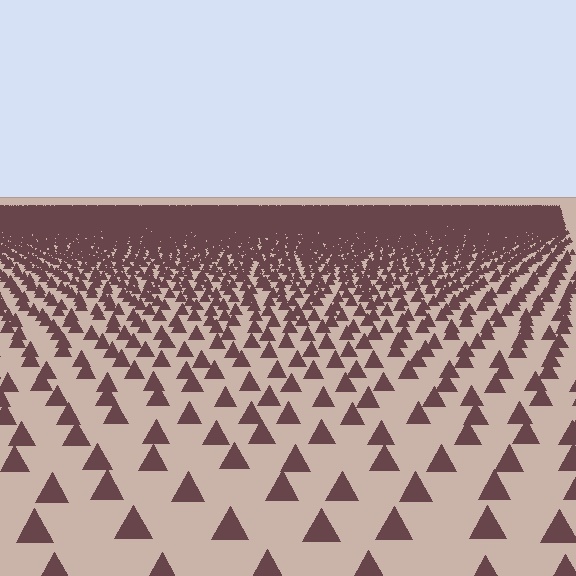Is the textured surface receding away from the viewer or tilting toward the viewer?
The surface is receding away from the viewer. Texture elements get smaller and denser toward the top.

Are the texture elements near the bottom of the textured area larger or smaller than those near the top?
Larger. Near the bottom, elements are closer to the viewer and appear at a bigger on-screen size.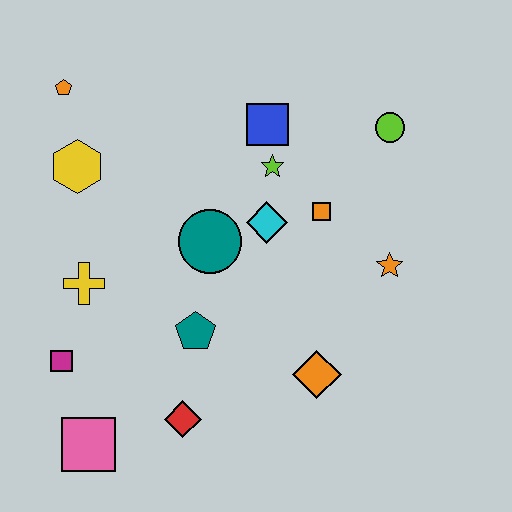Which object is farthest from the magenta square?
The lime circle is farthest from the magenta square.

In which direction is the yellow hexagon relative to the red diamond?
The yellow hexagon is above the red diamond.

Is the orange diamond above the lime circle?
No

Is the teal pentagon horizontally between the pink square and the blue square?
Yes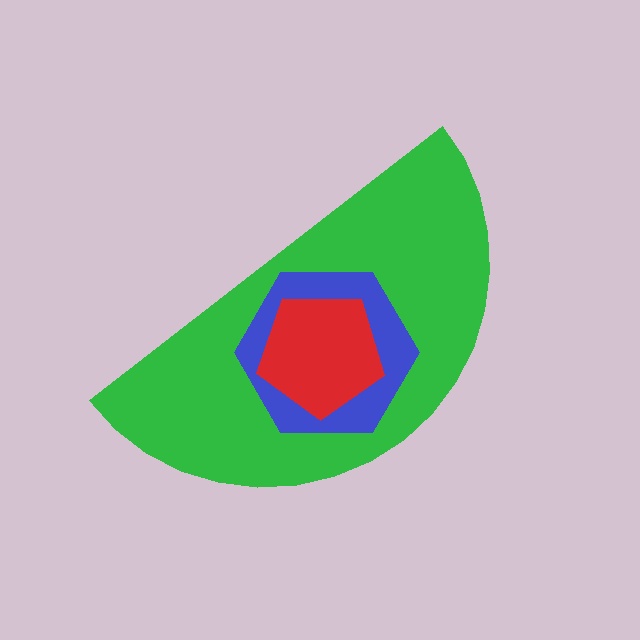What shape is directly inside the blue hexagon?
The red pentagon.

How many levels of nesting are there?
3.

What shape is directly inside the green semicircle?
The blue hexagon.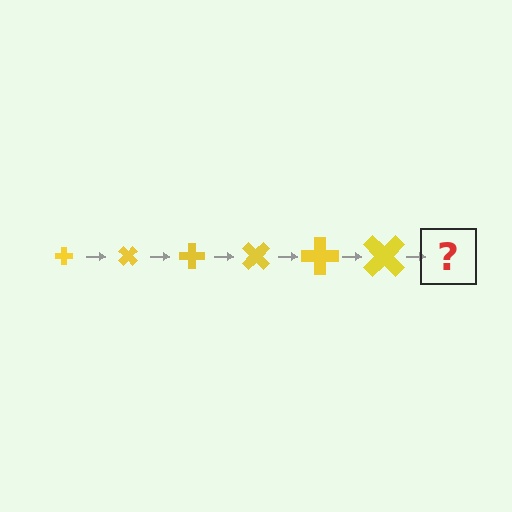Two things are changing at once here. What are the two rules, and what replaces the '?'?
The two rules are that the cross grows larger each step and it rotates 45 degrees each step. The '?' should be a cross, larger than the previous one and rotated 270 degrees from the start.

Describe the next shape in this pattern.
It should be a cross, larger than the previous one and rotated 270 degrees from the start.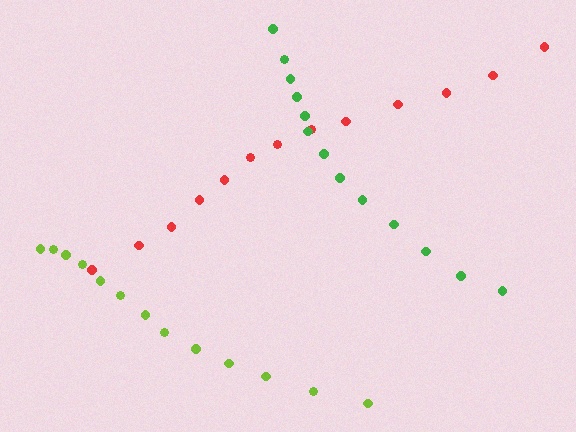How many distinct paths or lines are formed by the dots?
There are 3 distinct paths.